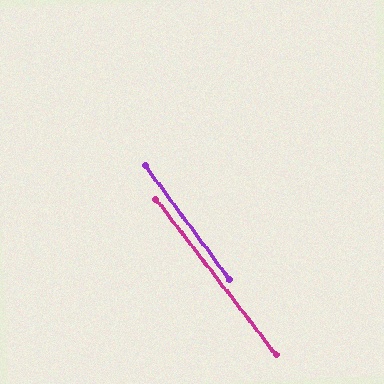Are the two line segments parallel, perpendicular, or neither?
Parallel — their directions differ by only 1.5°.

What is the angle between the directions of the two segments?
Approximately 2 degrees.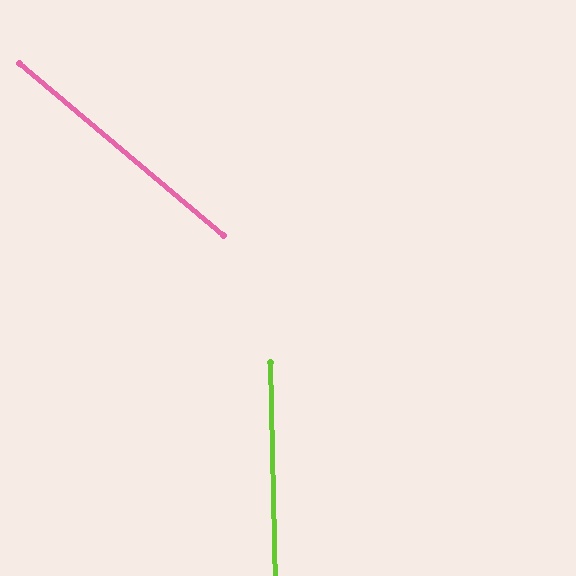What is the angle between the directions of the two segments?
Approximately 49 degrees.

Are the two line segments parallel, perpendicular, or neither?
Neither parallel nor perpendicular — they differ by about 49°.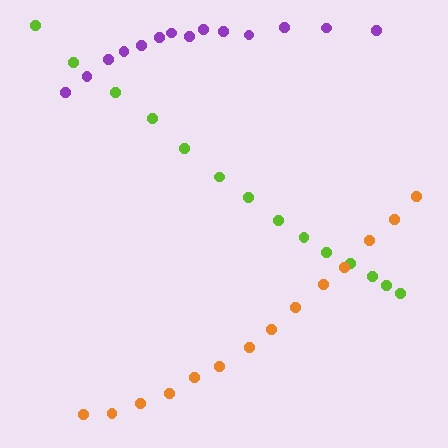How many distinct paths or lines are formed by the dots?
There are 3 distinct paths.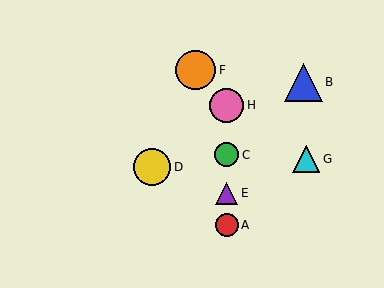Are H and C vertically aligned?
Yes, both are at x≈227.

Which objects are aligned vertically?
Objects A, C, E, H are aligned vertically.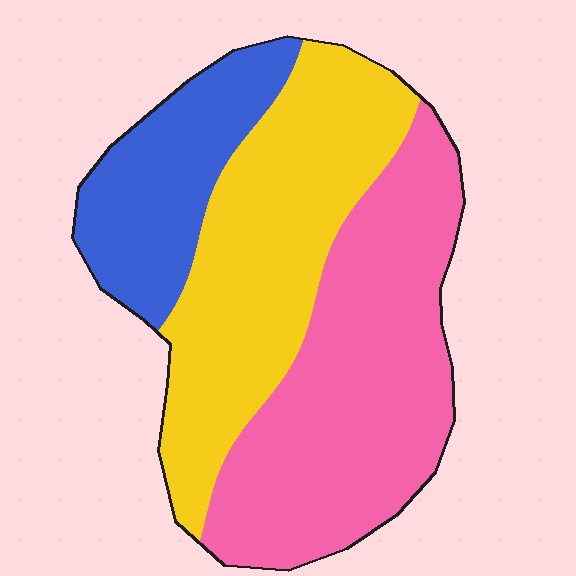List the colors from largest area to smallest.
From largest to smallest: pink, yellow, blue.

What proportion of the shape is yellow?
Yellow covers about 35% of the shape.